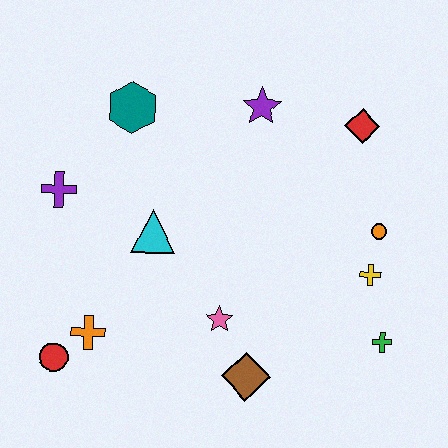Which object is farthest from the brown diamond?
The teal hexagon is farthest from the brown diamond.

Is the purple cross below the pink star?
No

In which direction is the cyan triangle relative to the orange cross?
The cyan triangle is above the orange cross.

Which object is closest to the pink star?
The brown diamond is closest to the pink star.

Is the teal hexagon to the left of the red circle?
No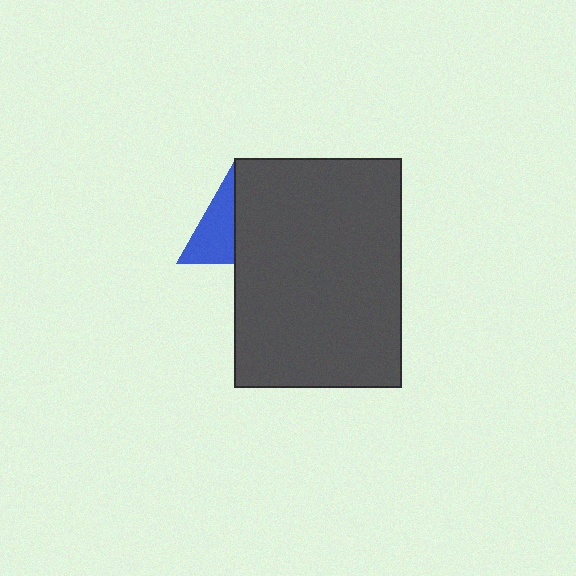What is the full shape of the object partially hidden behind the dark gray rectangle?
The partially hidden object is a blue triangle.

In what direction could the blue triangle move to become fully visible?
The blue triangle could move left. That would shift it out from behind the dark gray rectangle entirely.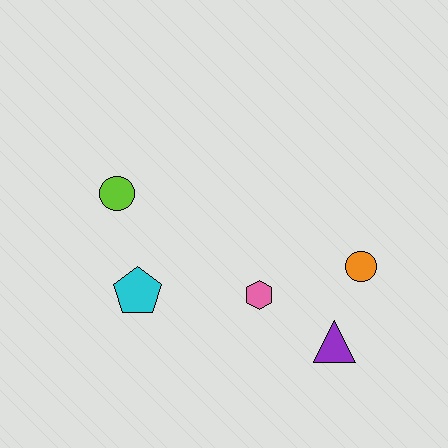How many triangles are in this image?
There is 1 triangle.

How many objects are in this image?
There are 5 objects.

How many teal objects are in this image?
There are no teal objects.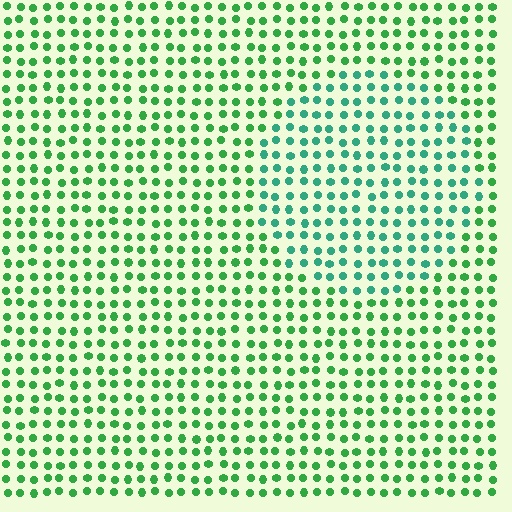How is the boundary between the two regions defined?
The boundary is defined purely by a slight shift in hue (about 32 degrees). Spacing, size, and orientation are identical on both sides.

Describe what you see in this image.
The image is filled with small green elements in a uniform arrangement. A circle-shaped region is visible where the elements are tinted to a slightly different hue, forming a subtle color boundary.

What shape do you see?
I see a circle.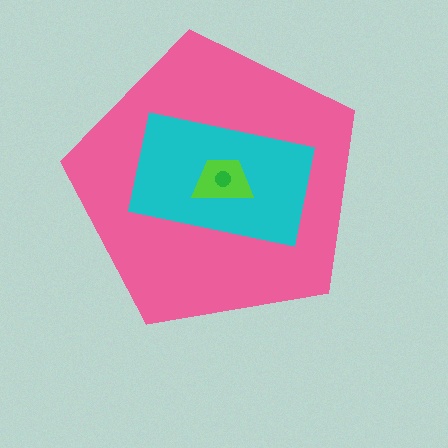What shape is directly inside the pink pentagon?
The cyan rectangle.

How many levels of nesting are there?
4.